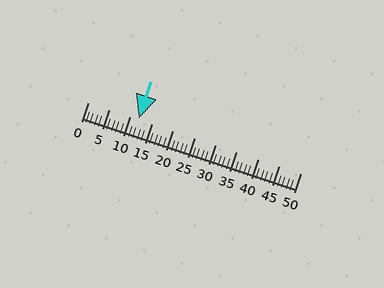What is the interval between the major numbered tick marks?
The major tick marks are spaced 5 units apart.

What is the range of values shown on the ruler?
The ruler shows values from 0 to 50.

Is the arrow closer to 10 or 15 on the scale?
The arrow is closer to 10.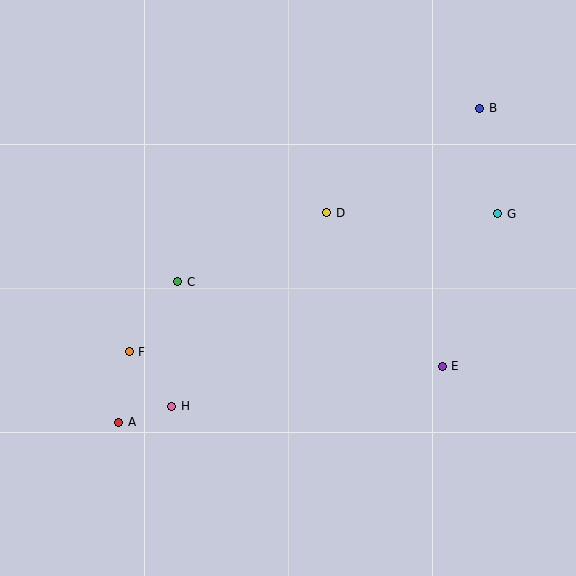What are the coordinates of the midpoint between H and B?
The midpoint between H and B is at (326, 257).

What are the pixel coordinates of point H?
Point H is at (172, 406).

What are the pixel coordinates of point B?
Point B is at (480, 109).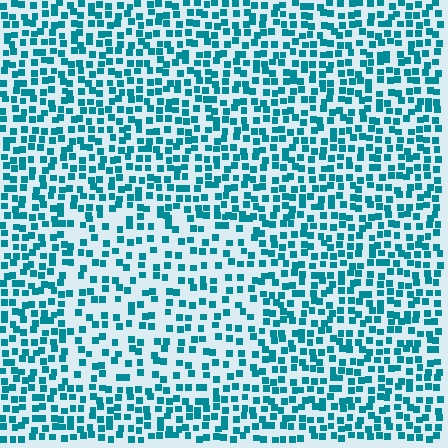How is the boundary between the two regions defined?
The boundary is defined by a change in element density (approximately 1.6x ratio). All elements are the same color, size, and shape.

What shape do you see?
I see a rectangle.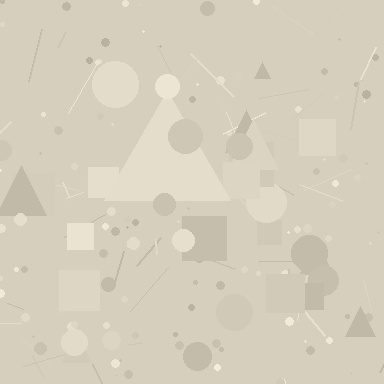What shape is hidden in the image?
A triangle is hidden in the image.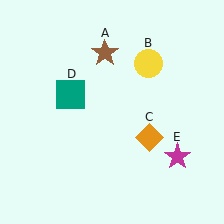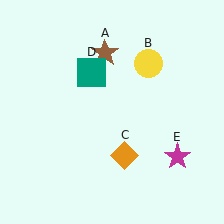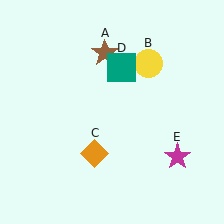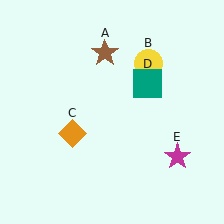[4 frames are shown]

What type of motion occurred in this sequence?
The orange diamond (object C), teal square (object D) rotated clockwise around the center of the scene.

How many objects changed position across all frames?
2 objects changed position: orange diamond (object C), teal square (object D).